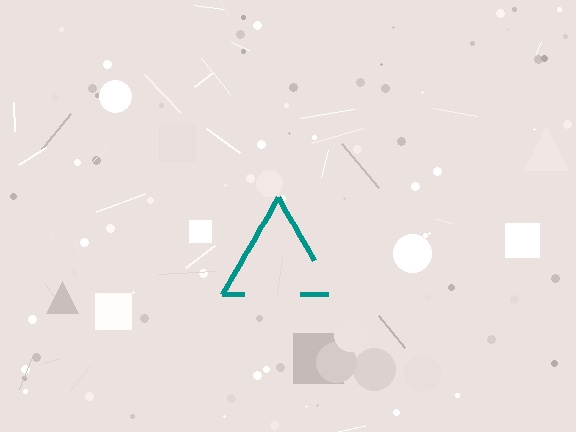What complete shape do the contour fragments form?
The contour fragments form a triangle.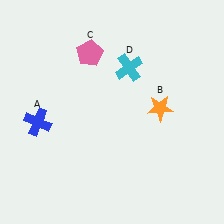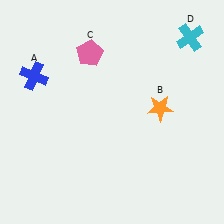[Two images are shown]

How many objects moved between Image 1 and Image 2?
2 objects moved between the two images.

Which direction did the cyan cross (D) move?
The cyan cross (D) moved right.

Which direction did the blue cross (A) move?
The blue cross (A) moved up.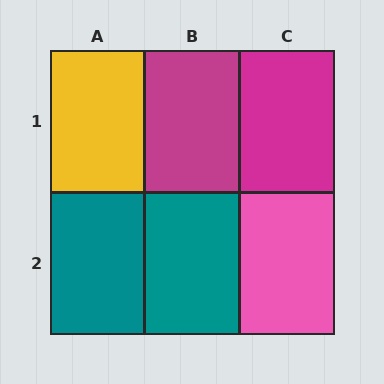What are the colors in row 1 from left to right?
Yellow, magenta, magenta.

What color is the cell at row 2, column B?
Teal.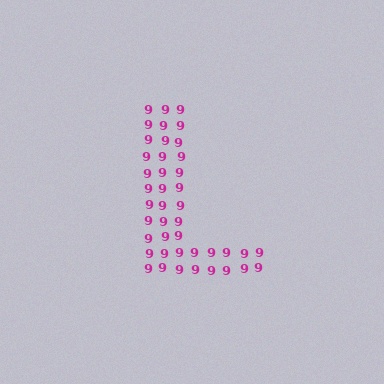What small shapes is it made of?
It is made of small digit 9's.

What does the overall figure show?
The overall figure shows the letter L.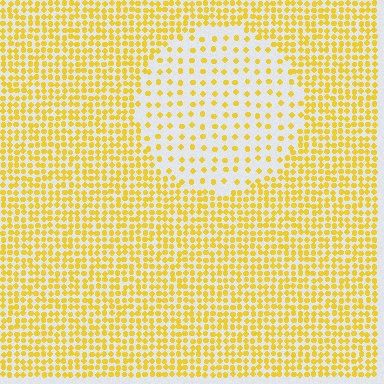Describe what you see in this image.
The image contains small yellow elements arranged at two different densities. A circle-shaped region is visible where the elements are less densely packed than the surrounding area.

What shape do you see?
I see a circle.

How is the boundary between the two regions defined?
The boundary is defined by a change in element density (approximately 2.6x ratio). All elements are the same color, size, and shape.